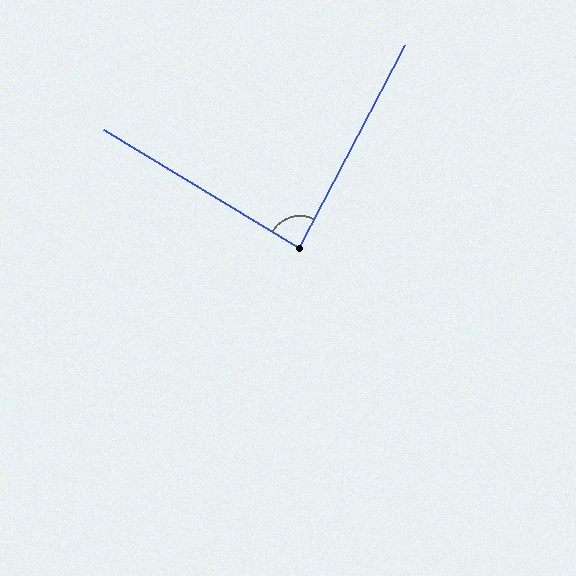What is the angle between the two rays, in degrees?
Approximately 86 degrees.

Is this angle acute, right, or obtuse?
It is approximately a right angle.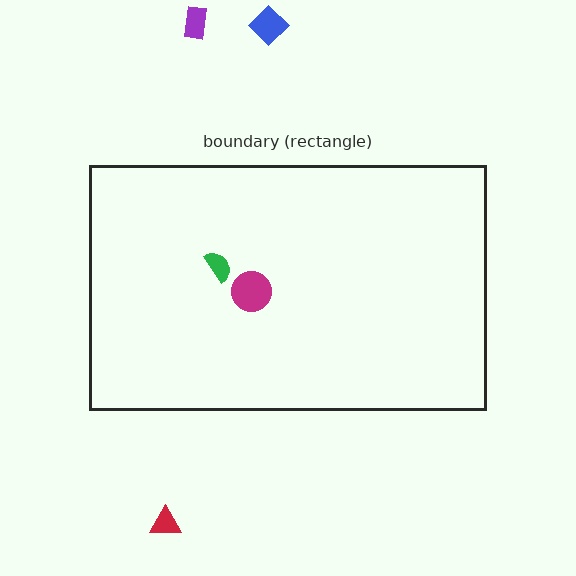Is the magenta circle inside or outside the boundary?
Inside.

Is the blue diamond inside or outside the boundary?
Outside.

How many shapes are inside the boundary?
2 inside, 3 outside.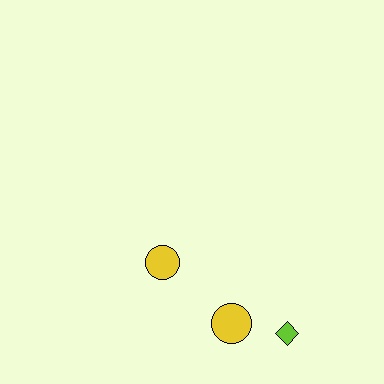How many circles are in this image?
There are 2 circles.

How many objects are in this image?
There are 3 objects.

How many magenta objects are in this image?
There are no magenta objects.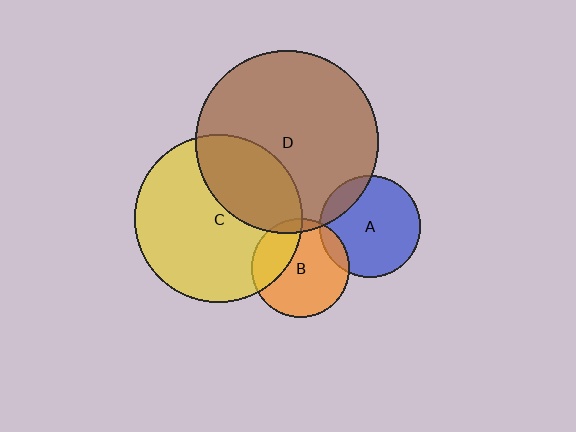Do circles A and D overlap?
Yes.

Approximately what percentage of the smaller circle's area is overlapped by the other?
Approximately 15%.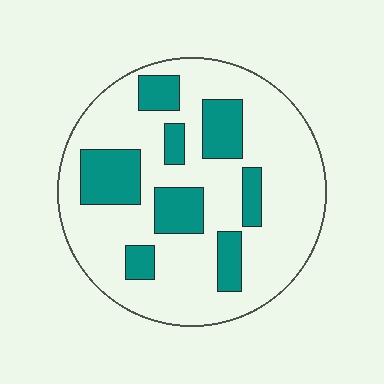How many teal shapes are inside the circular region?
8.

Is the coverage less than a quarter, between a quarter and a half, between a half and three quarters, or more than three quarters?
Between a quarter and a half.